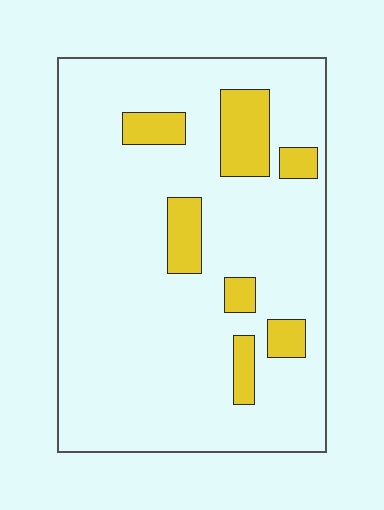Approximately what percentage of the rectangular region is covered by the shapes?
Approximately 15%.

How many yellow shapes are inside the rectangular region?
7.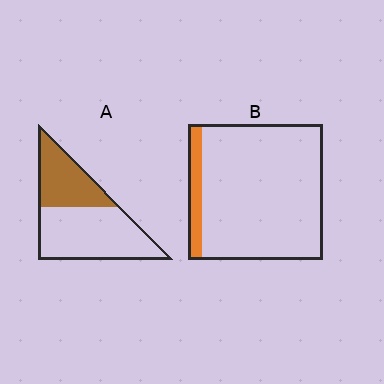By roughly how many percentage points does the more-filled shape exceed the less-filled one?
By roughly 25 percentage points (A over B).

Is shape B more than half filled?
No.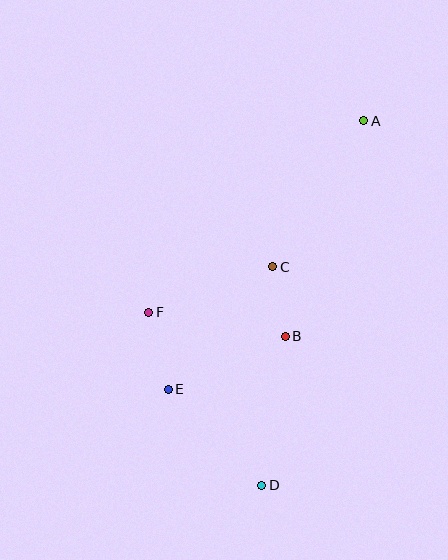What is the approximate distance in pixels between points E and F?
The distance between E and F is approximately 79 pixels.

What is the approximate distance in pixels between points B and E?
The distance between B and E is approximately 128 pixels.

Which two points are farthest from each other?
Points A and D are farthest from each other.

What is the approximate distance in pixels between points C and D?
The distance between C and D is approximately 219 pixels.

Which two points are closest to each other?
Points B and C are closest to each other.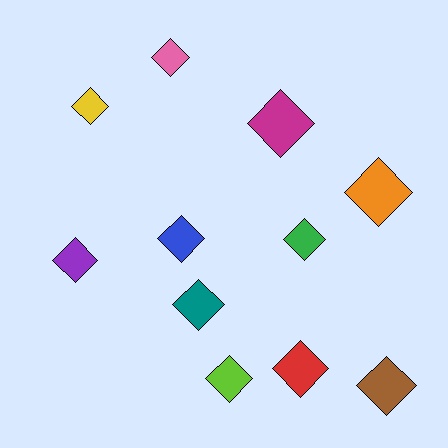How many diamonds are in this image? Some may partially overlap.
There are 11 diamonds.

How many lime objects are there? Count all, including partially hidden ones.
There is 1 lime object.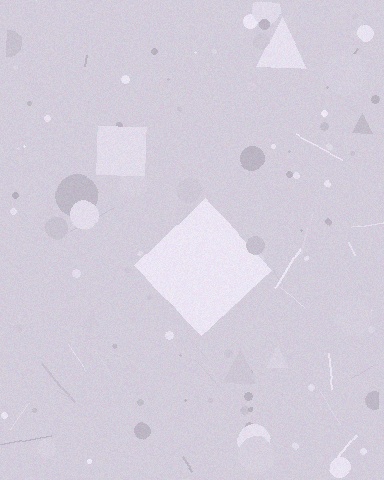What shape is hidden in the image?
A diamond is hidden in the image.